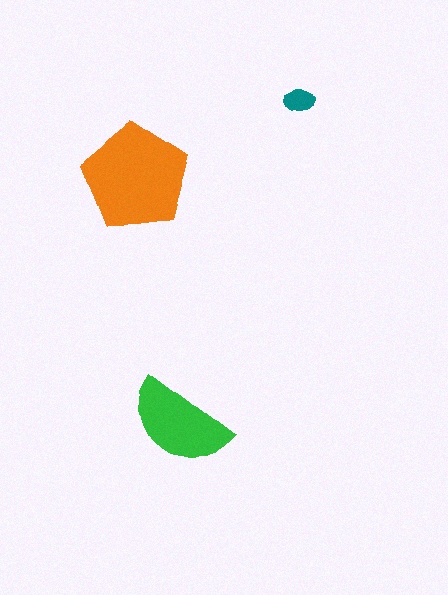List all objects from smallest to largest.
The teal ellipse, the green semicircle, the orange pentagon.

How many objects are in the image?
There are 3 objects in the image.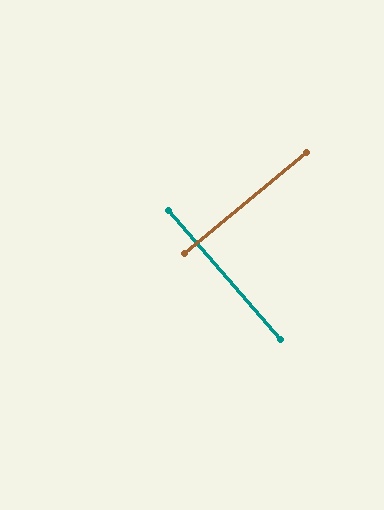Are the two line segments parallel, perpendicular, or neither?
Perpendicular — they meet at approximately 88°.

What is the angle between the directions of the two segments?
Approximately 88 degrees.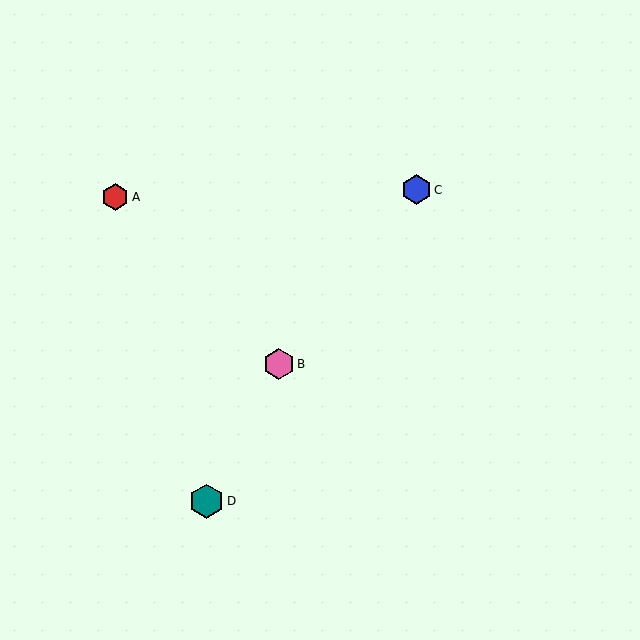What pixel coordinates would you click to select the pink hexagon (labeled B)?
Click at (279, 364) to select the pink hexagon B.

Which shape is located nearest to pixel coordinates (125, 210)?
The red hexagon (labeled A) at (115, 197) is nearest to that location.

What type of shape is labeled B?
Shape B is a pink hexagon.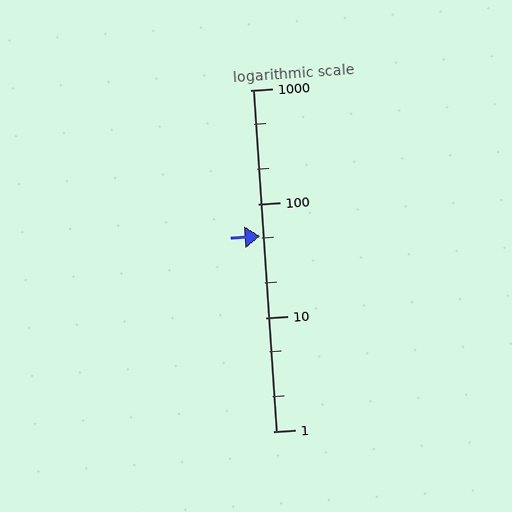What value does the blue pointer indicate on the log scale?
The pointer indicates approximately 52.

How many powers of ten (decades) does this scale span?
The scale spans 3 decades, from 1 to 1000.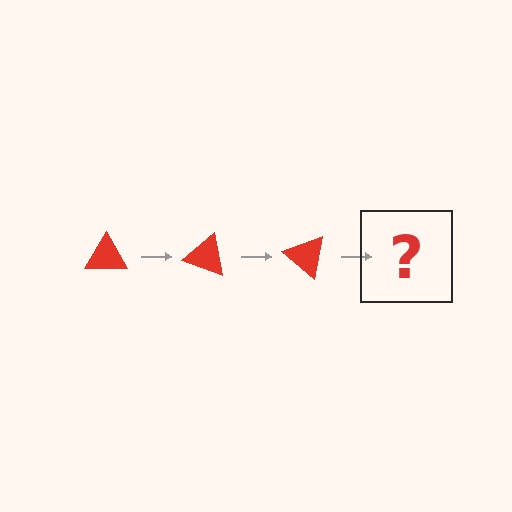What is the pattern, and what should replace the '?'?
The pattern is that the triangle rotates 20 degrees each step. The '?' should be a red triangle rotated 60 degrees.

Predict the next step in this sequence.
The next step is a red triangle rotated 60 degrees.